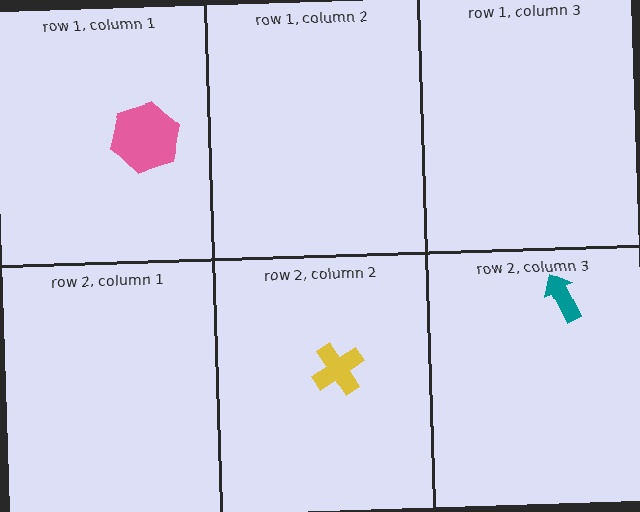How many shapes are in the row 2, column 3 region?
1.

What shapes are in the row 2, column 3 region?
The teal arrow.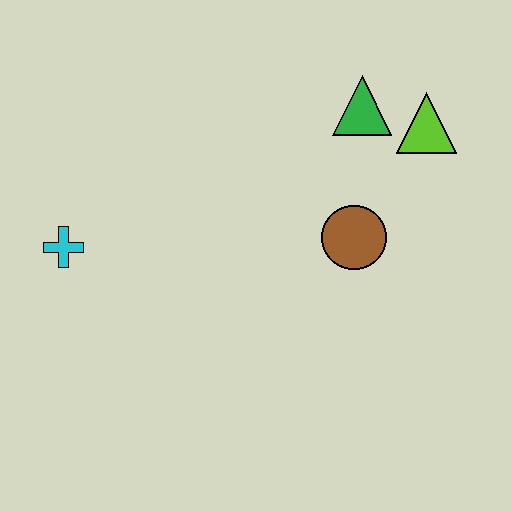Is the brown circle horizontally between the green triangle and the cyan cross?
Yes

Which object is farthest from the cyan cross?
The lime triangle is farthest from the cyan cross.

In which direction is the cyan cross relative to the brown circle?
The cyan cross is to the left of the brown circle.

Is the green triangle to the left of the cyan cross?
No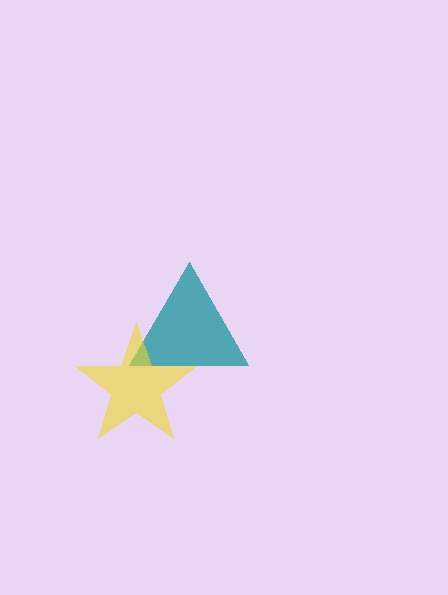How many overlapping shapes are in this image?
There are 2 overlapping shapes in the image.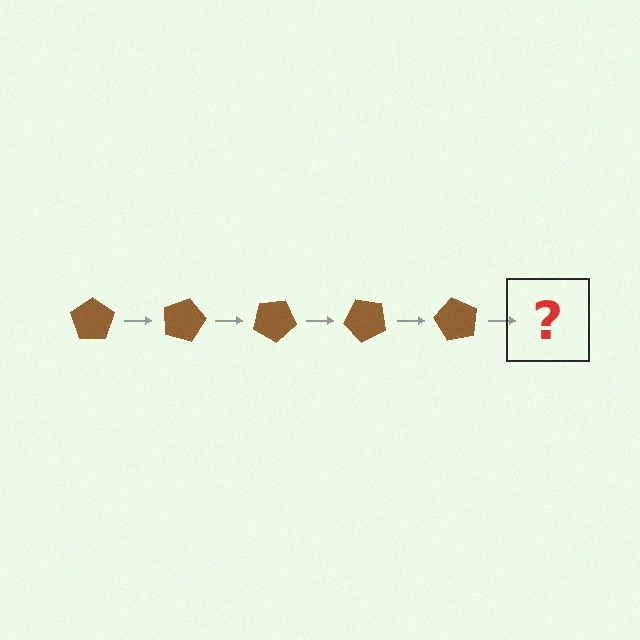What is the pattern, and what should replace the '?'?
The pattern is that the pentagon rotates 15 degrees each step. The '?' should be a brown pentagon rotated 75 degrees.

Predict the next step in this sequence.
The next step is a brown pentagon rotated 75 degrees.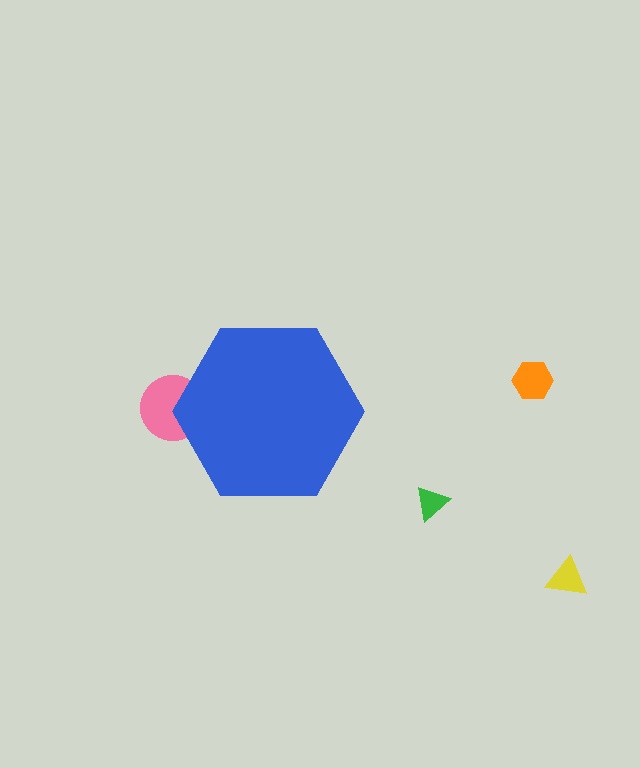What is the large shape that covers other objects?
A blue hexagon.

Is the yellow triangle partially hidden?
No, the yellow triangle is fully visible.